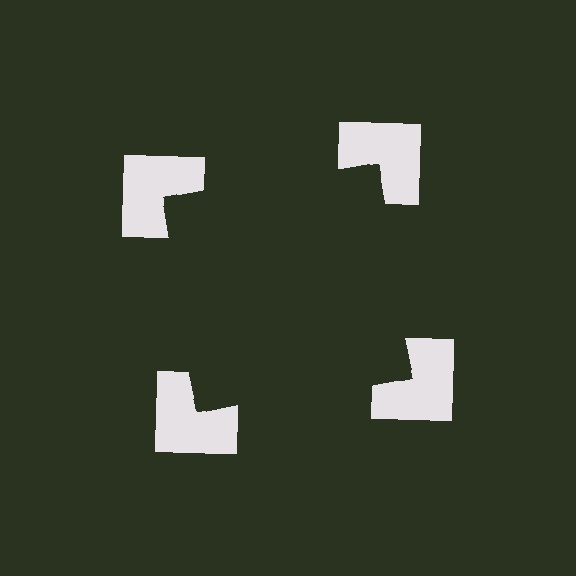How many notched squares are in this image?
There are 4 — one at each vertex of the illusory square.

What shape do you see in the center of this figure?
An illusory square — its edges are inferred from the aligned wedge cuts in the notched squares, not physically drawn.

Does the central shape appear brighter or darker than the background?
It typically appears slightly darker than the background, even though no actual brightness change is drawn.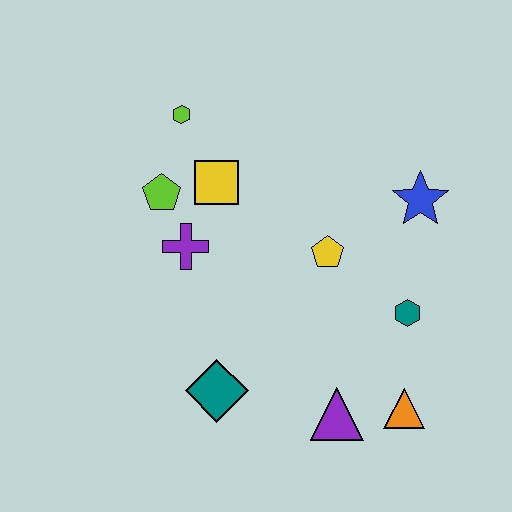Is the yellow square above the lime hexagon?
No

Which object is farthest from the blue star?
The teal diamond is farthest from the blue star.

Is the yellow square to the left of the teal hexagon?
Yes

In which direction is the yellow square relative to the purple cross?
The yellow square is above the purple cross.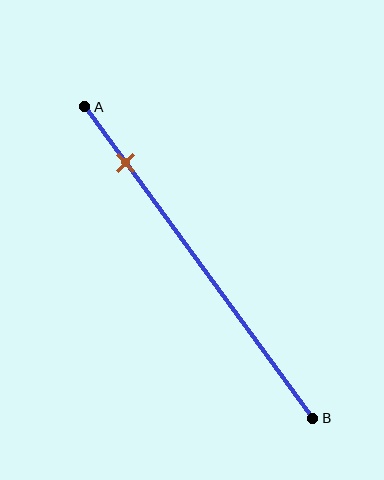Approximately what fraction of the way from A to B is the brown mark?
The brown mark is approximately 20% of the way from A to B.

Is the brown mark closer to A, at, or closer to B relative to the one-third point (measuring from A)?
The brown mark is closer to point A than the one-third point of segment AB.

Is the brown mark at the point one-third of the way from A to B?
No, the mark is at about 20% from A, not at the 33% one-third point.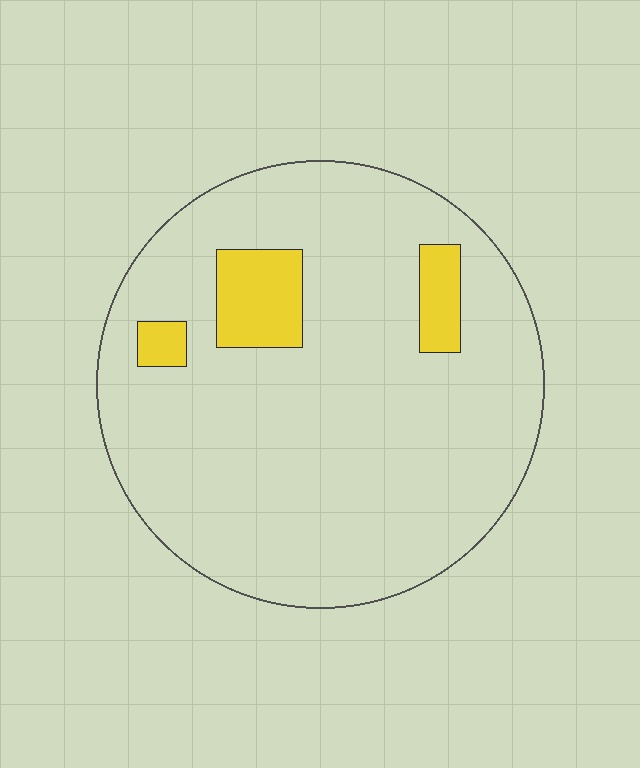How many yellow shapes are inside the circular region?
3.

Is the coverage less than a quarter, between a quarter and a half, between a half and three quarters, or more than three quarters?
Less than a quarter.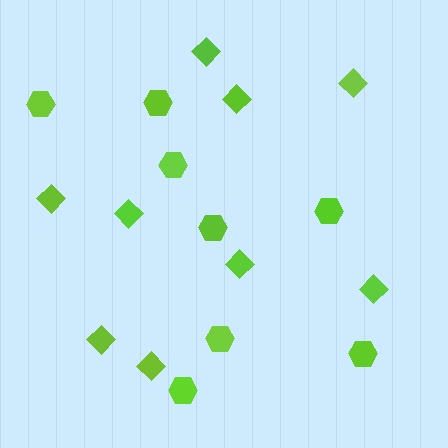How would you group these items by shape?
There are 2 groups: one group of hexagons (8) and one group of diamonds (9).